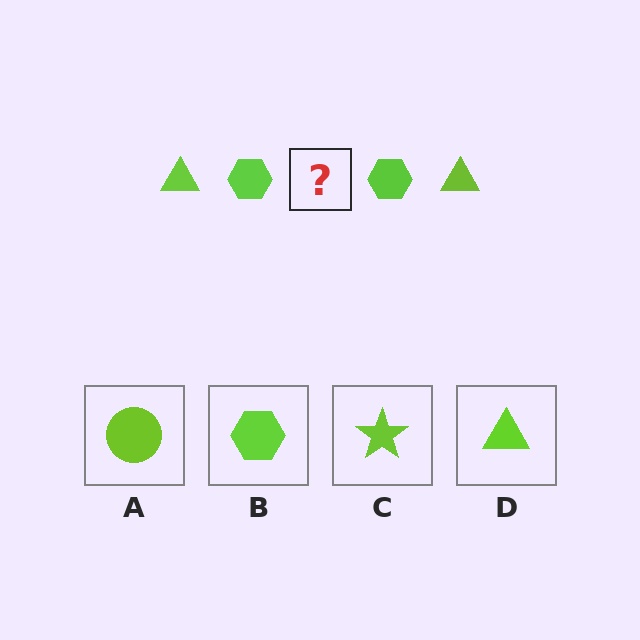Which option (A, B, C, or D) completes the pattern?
D.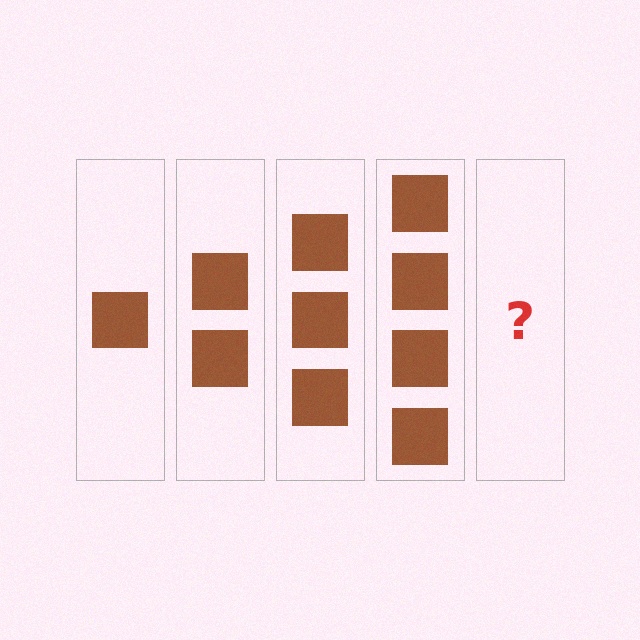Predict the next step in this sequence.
The next step is 5 squares.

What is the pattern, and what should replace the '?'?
The pattern is that each step adds one more square. The '?' should be 5 squares.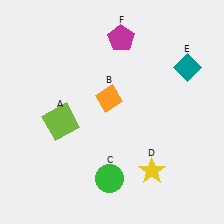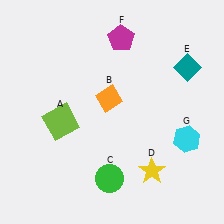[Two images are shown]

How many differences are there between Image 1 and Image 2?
There is 1 difference between the two images.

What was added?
A cyan hexagon (G) was added in Image 2.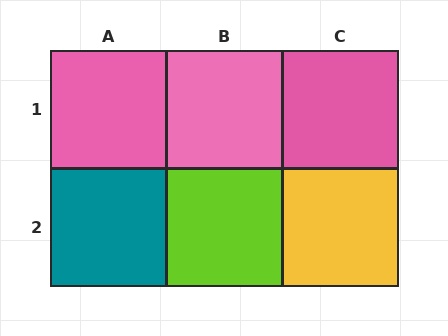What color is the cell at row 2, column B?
Lime.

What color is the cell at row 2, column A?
Teal.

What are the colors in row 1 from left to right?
Pink, pink, pink.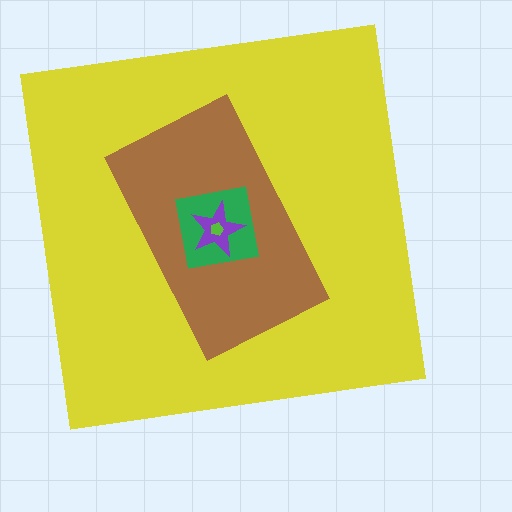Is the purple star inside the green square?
Yes.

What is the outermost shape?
The yellow square.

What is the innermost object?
The lime pentagon.